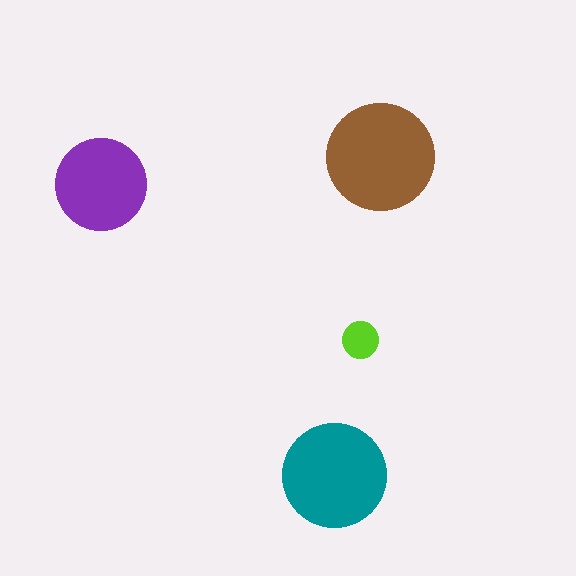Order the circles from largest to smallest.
the brown one, the teal one, the purple one, the lime one.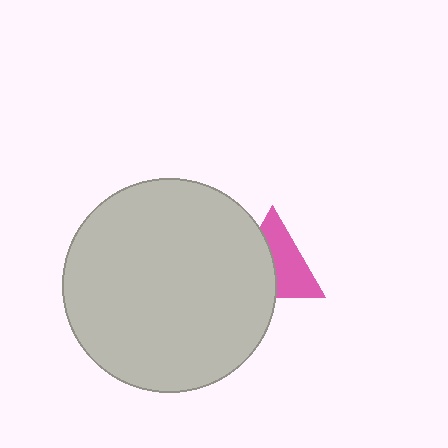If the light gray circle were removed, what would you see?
You would see the complete pink triangle.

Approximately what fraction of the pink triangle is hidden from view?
Roughly 46% of the pink triangle is hidden behind the light gray circle.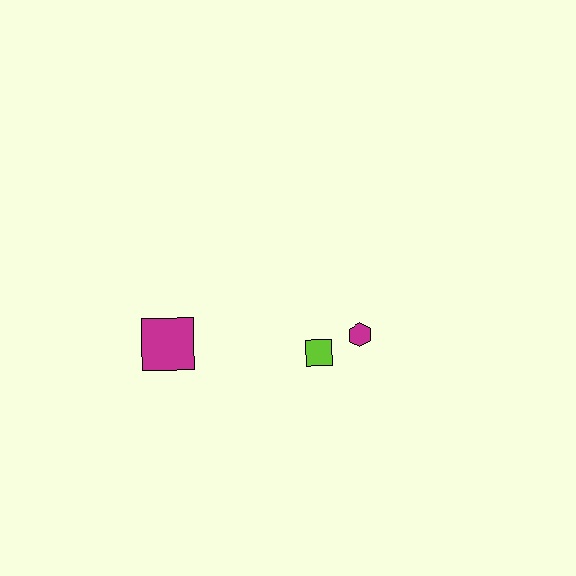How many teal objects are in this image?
There are no teal objects.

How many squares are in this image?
There are 2 squares.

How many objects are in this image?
There are 3 objects.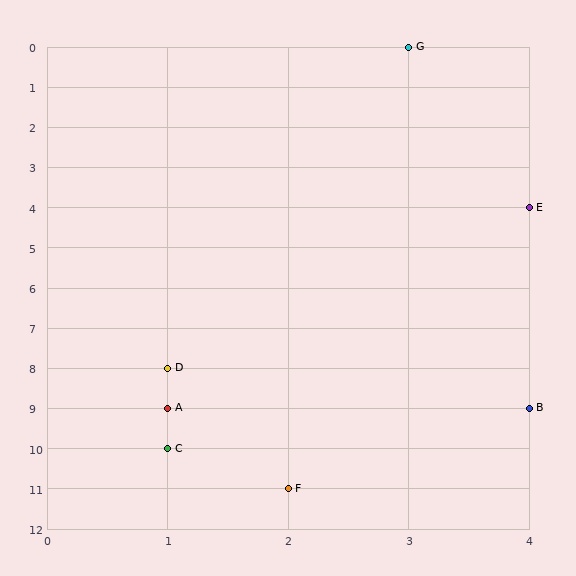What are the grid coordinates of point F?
Point F is at grid coordinates (2, 11).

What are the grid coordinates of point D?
Point D is at grid coordinates (1, 8).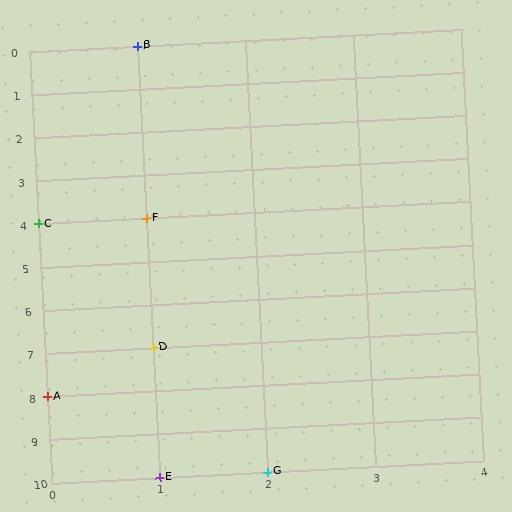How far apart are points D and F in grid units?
Points D and F are 3 rows apart.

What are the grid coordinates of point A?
Point A is at grid coordinates (0, 8).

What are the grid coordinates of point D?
Point D is at grid coordinates (1, 7).